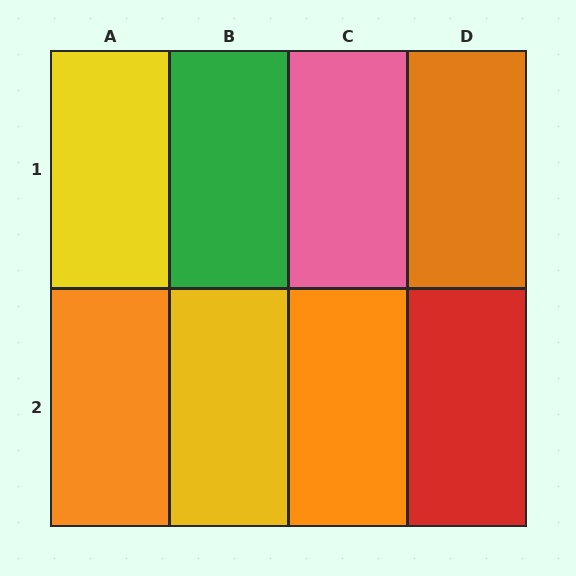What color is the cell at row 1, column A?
Yellow.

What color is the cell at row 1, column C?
Pink.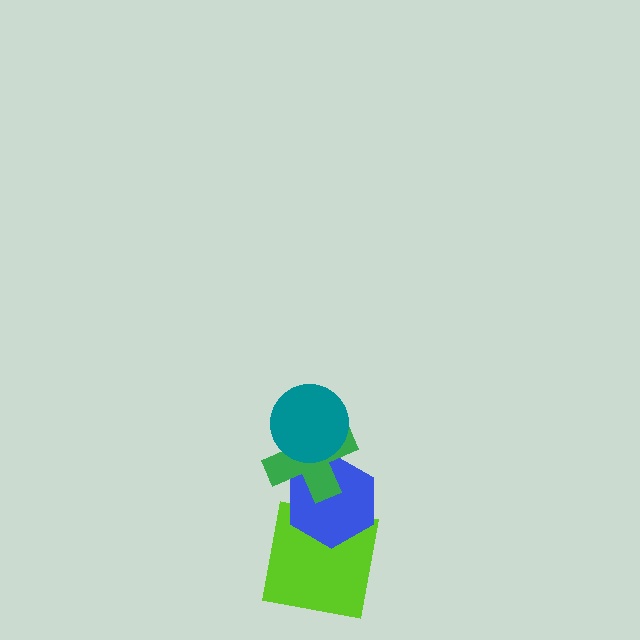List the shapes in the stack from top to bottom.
From top to bottom: the teal circle, the green cross, the blue hexagon, the lime square.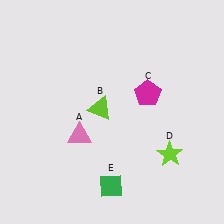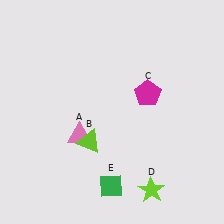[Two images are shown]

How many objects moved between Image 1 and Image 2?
2 objects moved between the two images.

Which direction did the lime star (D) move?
The lime star (D) moved down.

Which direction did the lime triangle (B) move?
The lime triangle (B) moved down.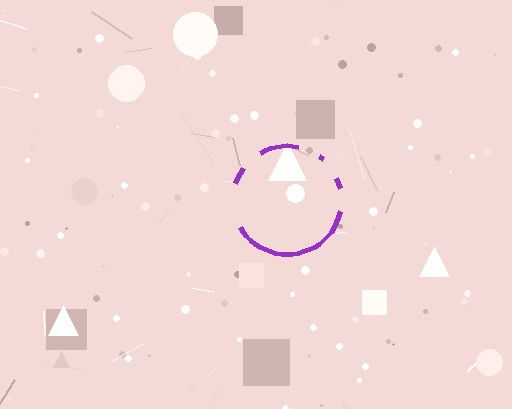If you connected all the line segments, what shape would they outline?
They would outline a circle.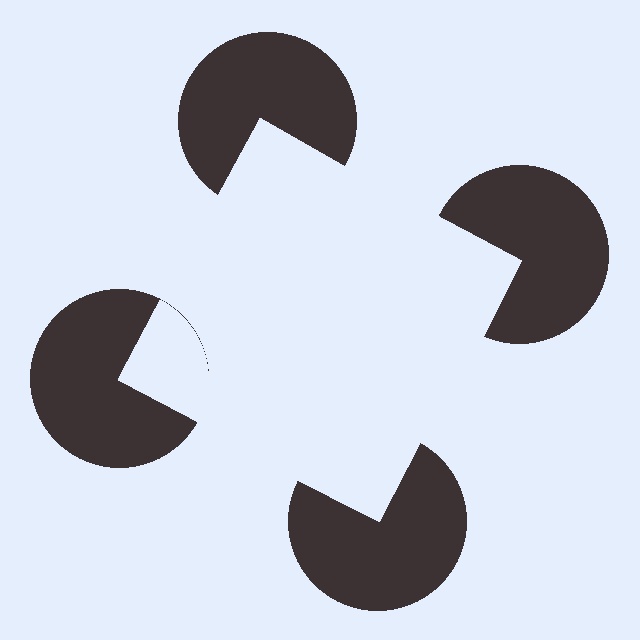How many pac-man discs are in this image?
There are 4 — one at each vertex of the illusory square.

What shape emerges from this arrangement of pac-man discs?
An illusory square — its edges are inferred from the aligned wedge cuts in the pac-man discs, not physically drawn.